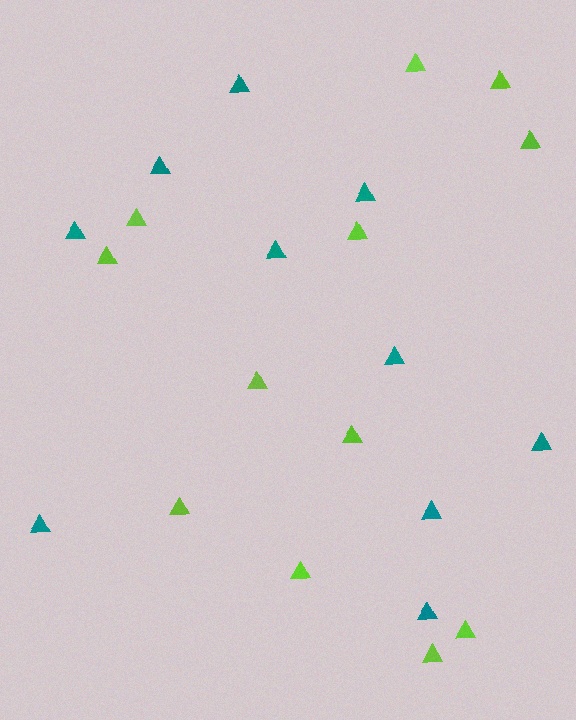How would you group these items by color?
There are 2 groups: one group of teal triangles (10) and one group of lime triangles (12).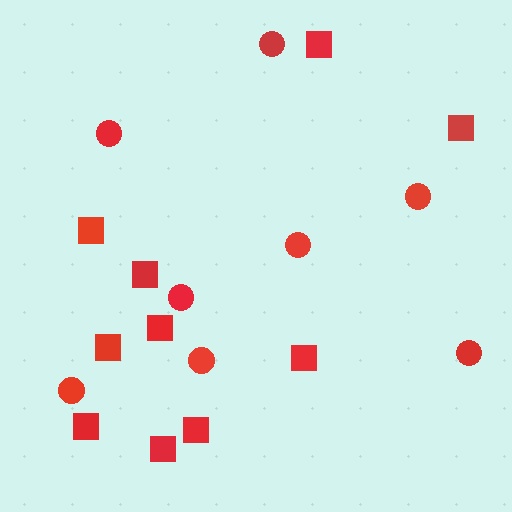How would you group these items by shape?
There are 2 groups: one group of squares (10) and one group of circles (8).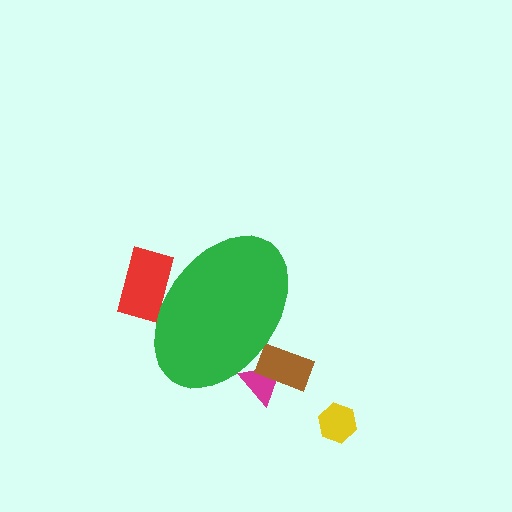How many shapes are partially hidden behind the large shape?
3 shapes are partially hidden.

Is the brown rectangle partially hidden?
Yes, the brown rectangle is partially hidden behind the green ellipse.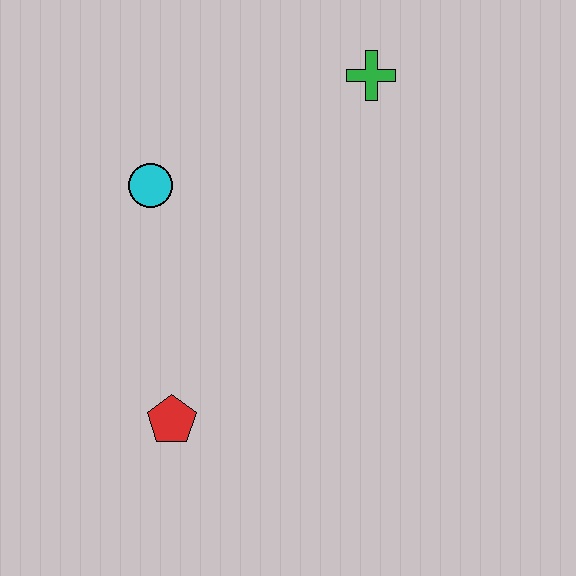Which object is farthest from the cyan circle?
The green cross is farthest from the cyan circle.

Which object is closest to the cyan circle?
The red pentagon is closest to the cyan circle.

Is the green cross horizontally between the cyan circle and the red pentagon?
No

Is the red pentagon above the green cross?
No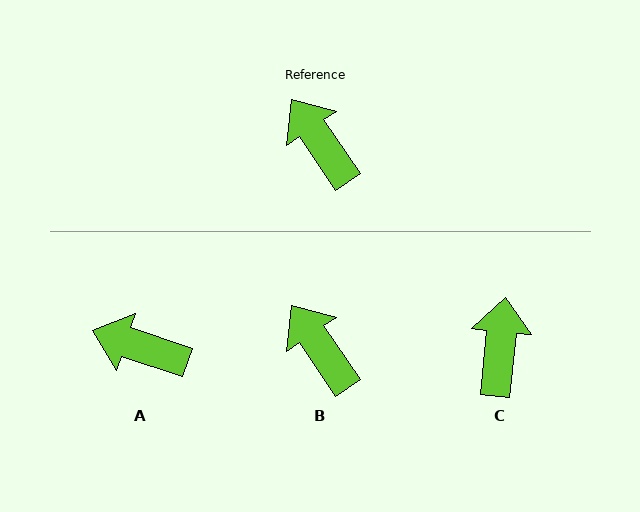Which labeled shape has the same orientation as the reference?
B.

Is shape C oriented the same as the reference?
No, it is off by about 40 degrees.